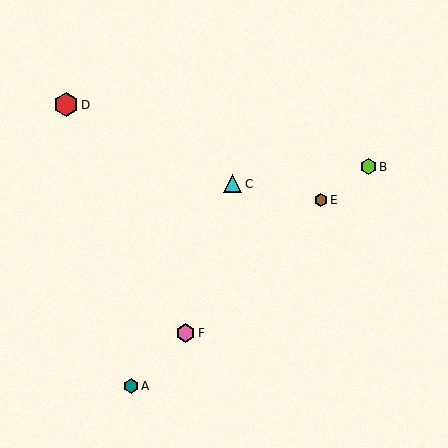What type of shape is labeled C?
Shape C is a cyan triangle.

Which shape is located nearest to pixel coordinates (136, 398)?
The teal hexagon (labeled A) at (131, 386) is nearest to that location.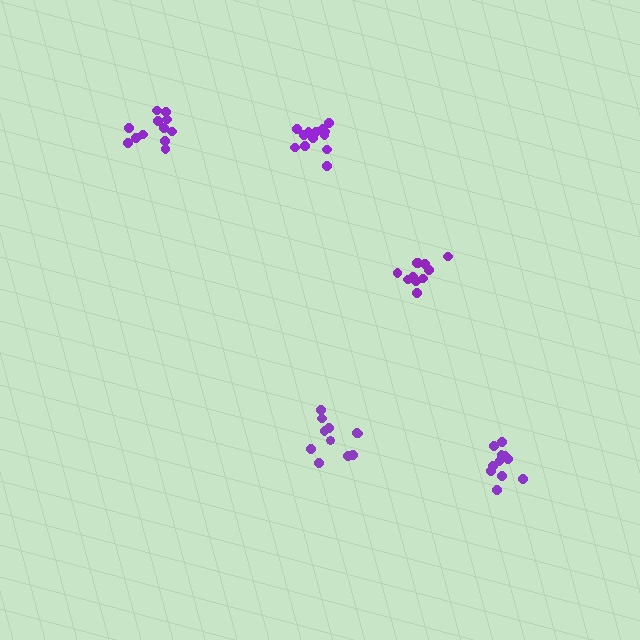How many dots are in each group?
Group 1: 11 dots, Group 2: 11 dots, Group 3: 11 dots, Group 4: 14 dots, Group 5: 12 dots (59 total).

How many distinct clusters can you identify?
There are 5 distinct clusters.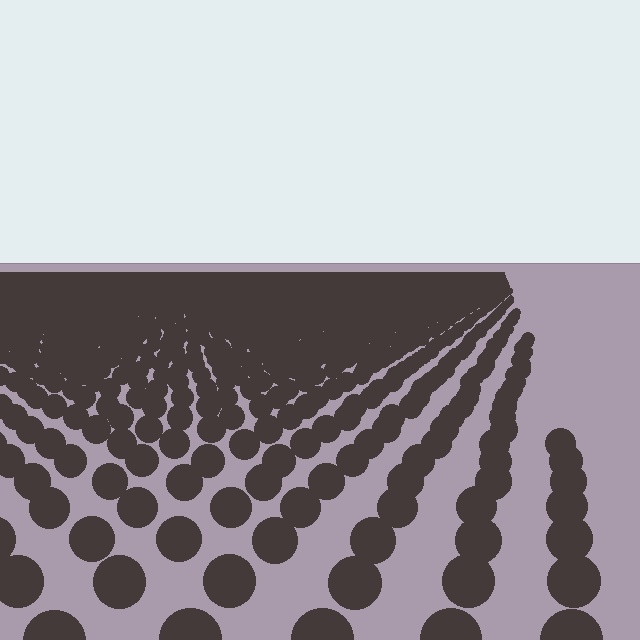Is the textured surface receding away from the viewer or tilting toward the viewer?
The surface is receding away from the viewer. Texture elements get smaller and denser toward the top.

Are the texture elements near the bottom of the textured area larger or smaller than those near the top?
Larger. Near the bottom, elements are closer to the viewer and appear at a bigger on-screen size.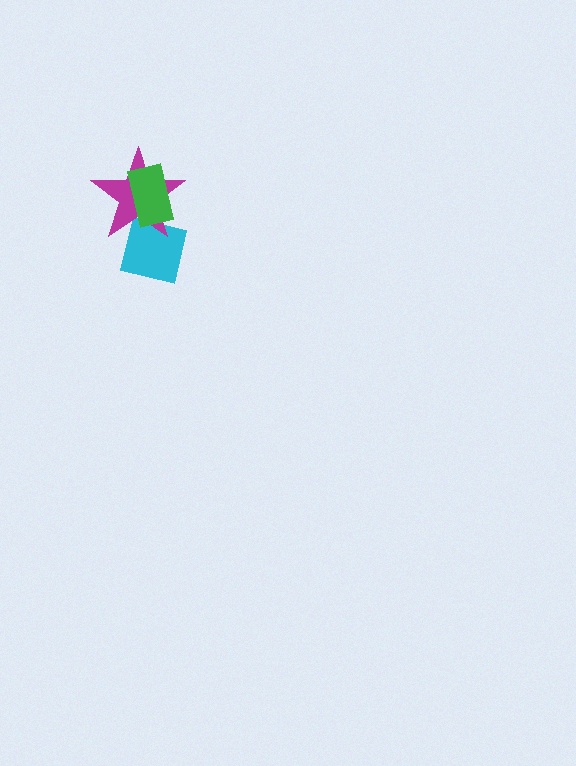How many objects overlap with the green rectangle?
2 objects overlap with the green rectangle.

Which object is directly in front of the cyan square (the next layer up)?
The magenta star is directly in front of the cyan square.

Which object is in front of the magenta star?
The green rectangle is in front of the magenta star.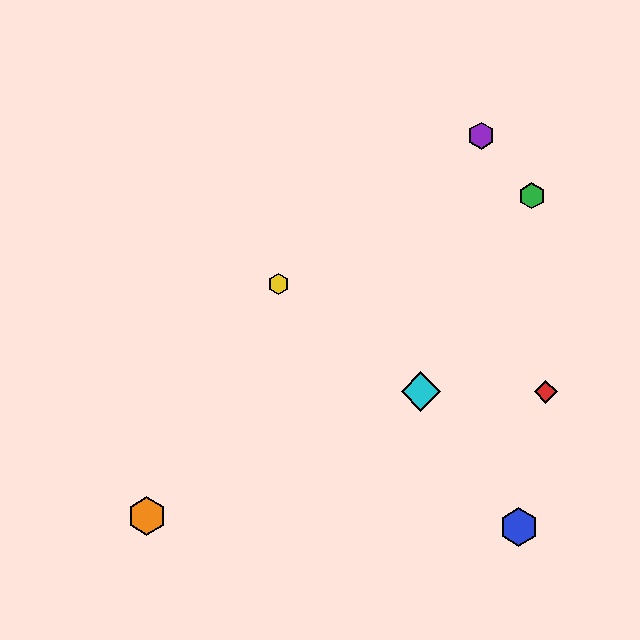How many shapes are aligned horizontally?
2 shapes (the red diamond, the cyan diamond) are aligned horizontally.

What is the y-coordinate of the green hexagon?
The green hexagon is at y≈196.